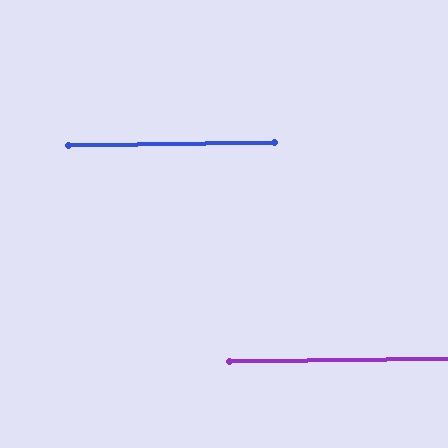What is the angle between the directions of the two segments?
Approximately 0 degrees.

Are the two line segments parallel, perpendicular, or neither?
Parallel — their directions differ by only 0.1°.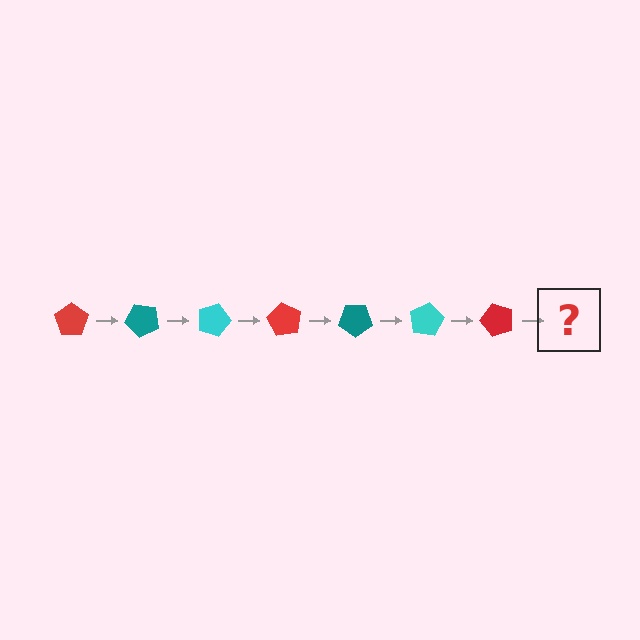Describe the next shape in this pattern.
It should be a teal pentagon, rotated 315 degrees from the start.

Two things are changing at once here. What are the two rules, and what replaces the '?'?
The two rules are that it rotates 45 degrees each step and the color cycles through red, teal, and cyan. The '?' should be a teal pentagon, rotated 315 degrees from the start.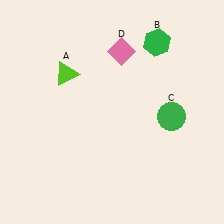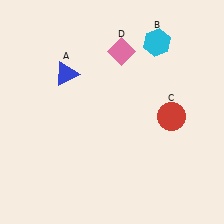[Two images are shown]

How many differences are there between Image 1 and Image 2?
There are 3 differences between the two images.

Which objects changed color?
A changed from lime to blue. B changed from green to cyan. C changed from green to red.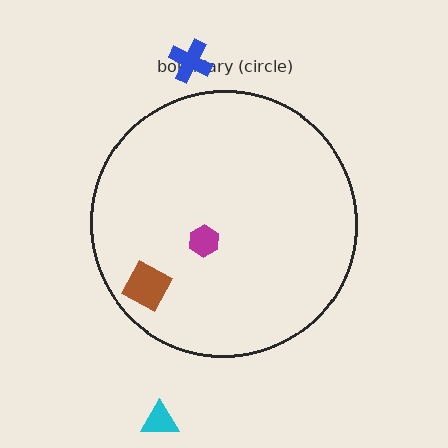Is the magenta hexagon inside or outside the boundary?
Inside.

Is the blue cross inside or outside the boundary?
Outside.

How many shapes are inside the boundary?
2 inside, 2 outside.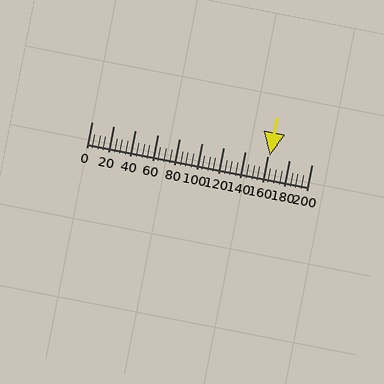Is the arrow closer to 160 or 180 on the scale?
The arrow is closer to 160.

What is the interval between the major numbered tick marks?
The major tick marks are spaced 20 units apart.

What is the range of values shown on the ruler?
The ruler shows values from 0 to 200.